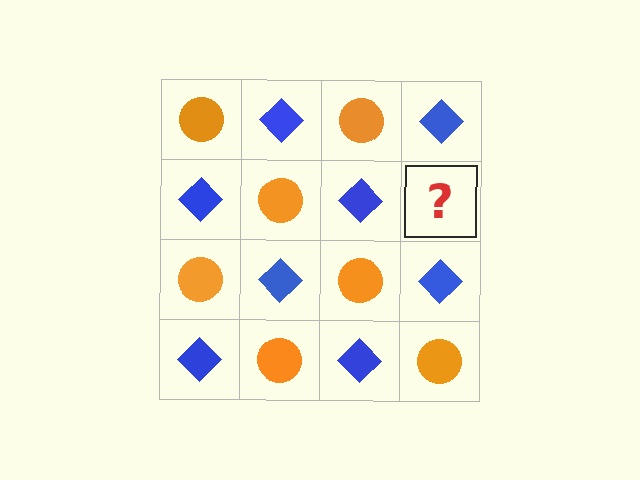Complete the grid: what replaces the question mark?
The question mark should be replaced with an orange circle.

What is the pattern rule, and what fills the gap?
The rule is that it alternates orange circle and blue diamond in a checkerboard pattern. The gap should be filled with an orange circle.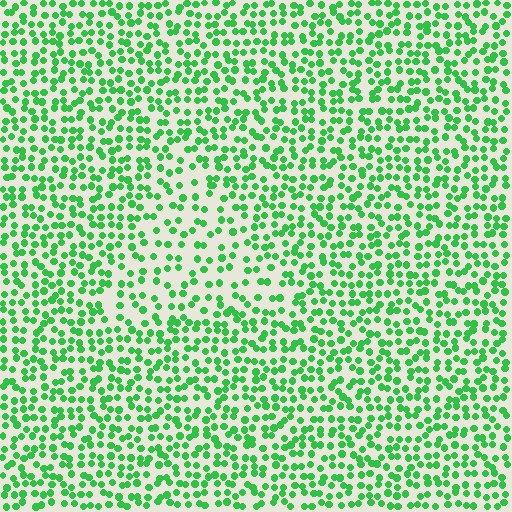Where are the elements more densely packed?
The elements are more densely packed outside the triangle boundary.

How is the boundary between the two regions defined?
The boundary is defined by a change in element density (approximately 1.7x ratio). All elements are the same color, size, and shape.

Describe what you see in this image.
The image contains small green elements arranged at two different densities. A triangle-shaped region is visible where the elements are less densely packed than the surrounding area.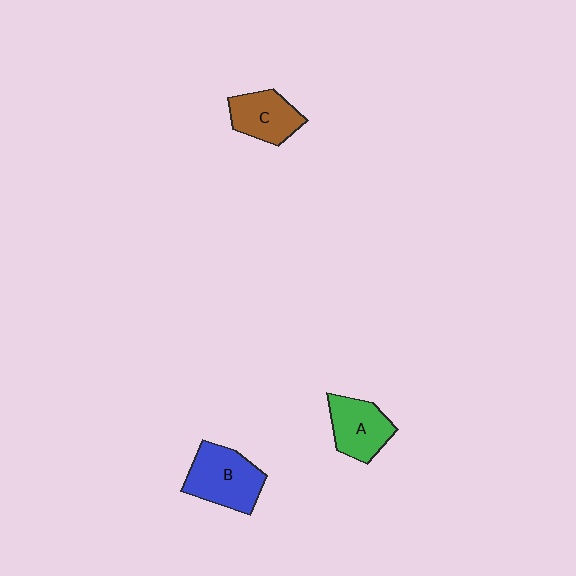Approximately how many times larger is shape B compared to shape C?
Approximately 1.3 times.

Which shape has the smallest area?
Shape C (brown).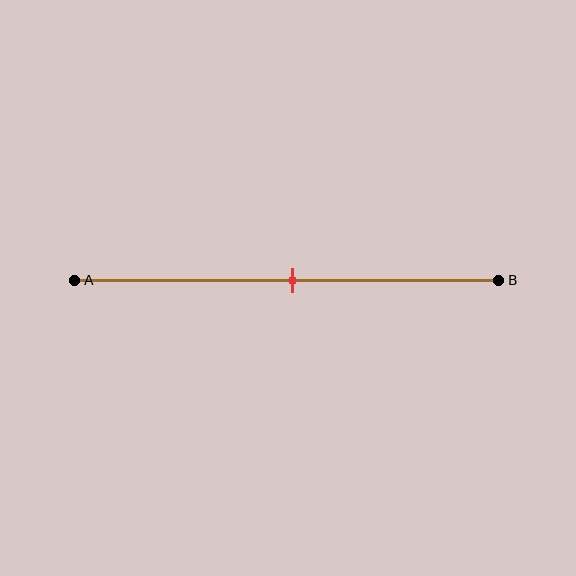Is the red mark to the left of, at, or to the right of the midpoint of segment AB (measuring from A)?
The red mark is approximately at the midpoint of segment AB.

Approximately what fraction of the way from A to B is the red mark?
The red mark is approximately 50% of the way from A to B.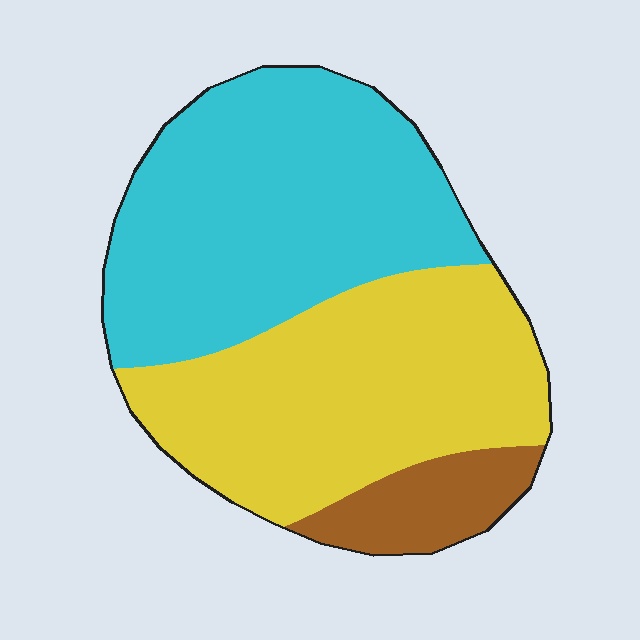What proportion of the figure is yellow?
Yellow takes up between a quarter and a half of the figure.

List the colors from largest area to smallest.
From largest to smallest: cyan, yellow, brown.